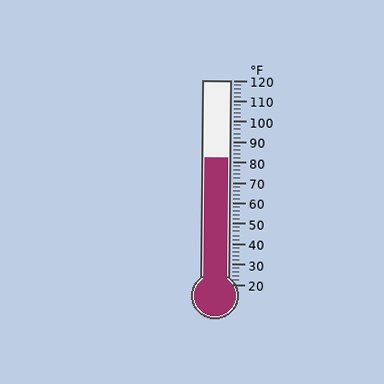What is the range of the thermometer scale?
The thermometer scale ranges from 20°F to 120°F.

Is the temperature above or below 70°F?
The temperature is above 70°F.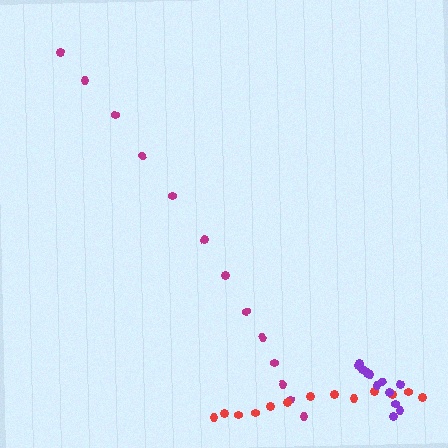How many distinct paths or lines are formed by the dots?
There are 3 distinct paths.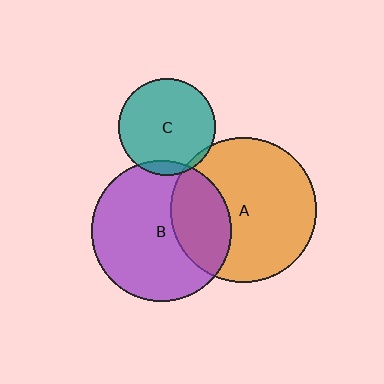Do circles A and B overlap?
Yes.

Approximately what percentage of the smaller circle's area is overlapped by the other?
Approximately 30%.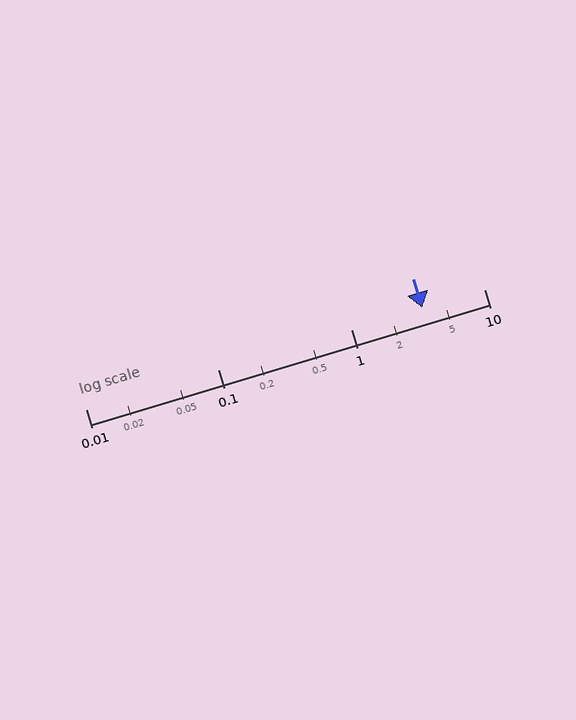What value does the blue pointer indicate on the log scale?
The pointer indicates approximately 3.4.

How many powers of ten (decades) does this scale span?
The scale spans 3 decades, from 0.01 to 10.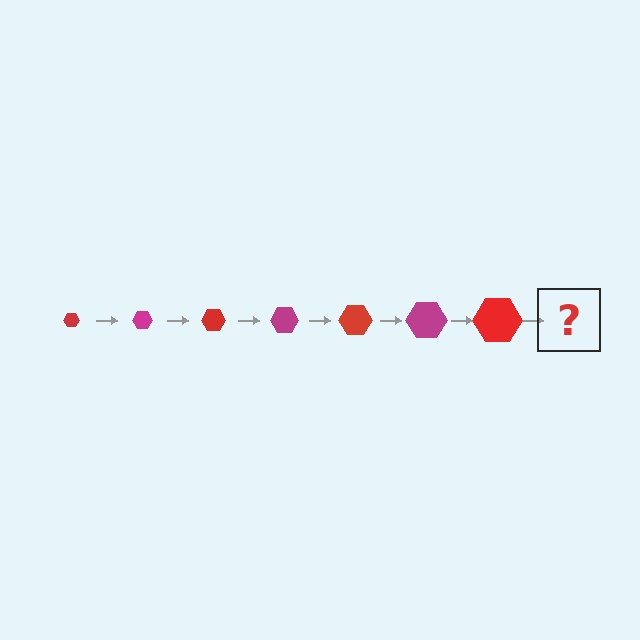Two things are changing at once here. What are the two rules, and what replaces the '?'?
The two rules are that the hexagon grows larger each step and the color cycles through red and magenta. The '?' should be a magenta hexagon, larger than the previous one.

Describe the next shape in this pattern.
It should be a magenta hexagon, larger than the previous one.